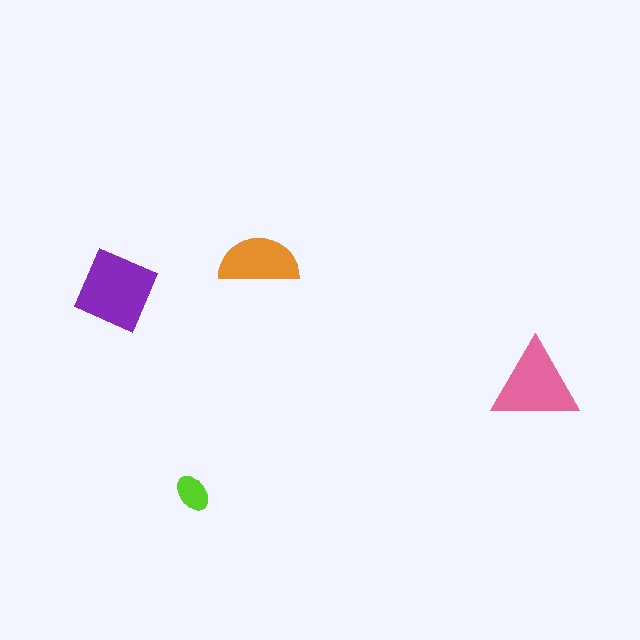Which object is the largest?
The purple square.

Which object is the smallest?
The lime ellipse.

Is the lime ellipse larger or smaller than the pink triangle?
Smaller.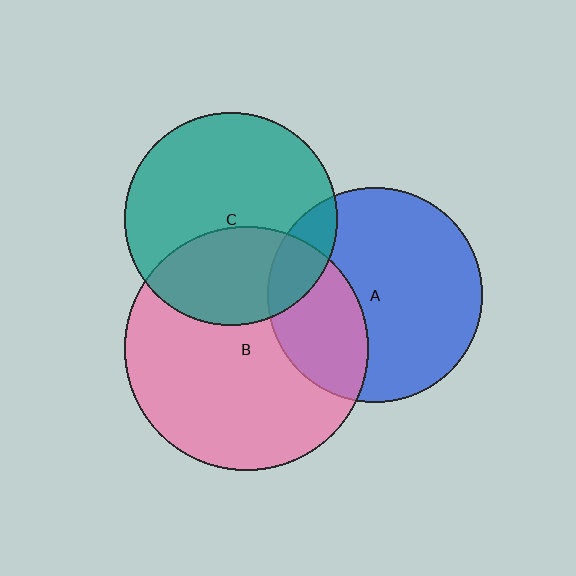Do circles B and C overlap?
Yes.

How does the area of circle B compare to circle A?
Approximately 1.3 times.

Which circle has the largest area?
Circle B (pink).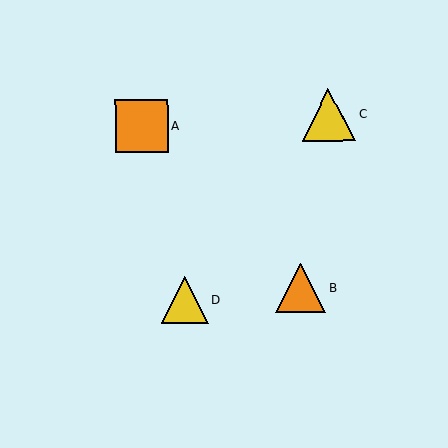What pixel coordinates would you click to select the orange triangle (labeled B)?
Click at (301, 288) to select the orange triangle B.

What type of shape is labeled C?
Shape C is a yellow triangle.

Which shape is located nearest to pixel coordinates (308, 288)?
The orange triangle (labeled B) at (301, 288) is nearest to that location.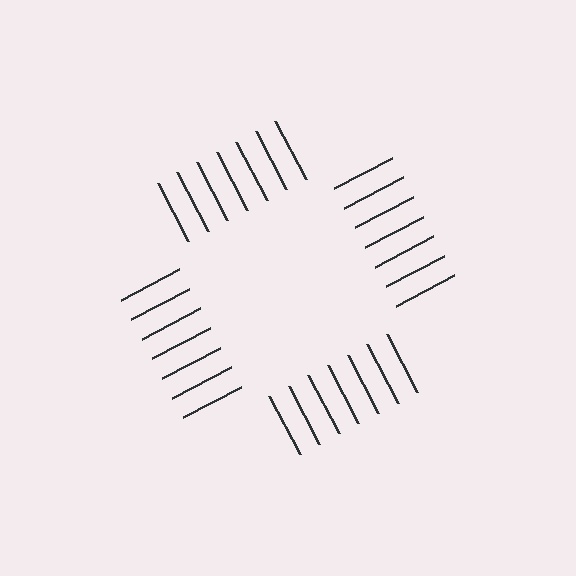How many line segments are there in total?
28 — 7 along each of the 4 edges.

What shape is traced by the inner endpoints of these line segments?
An illusory square — the line segments terminate on its edges but no continuous stroke is drawn.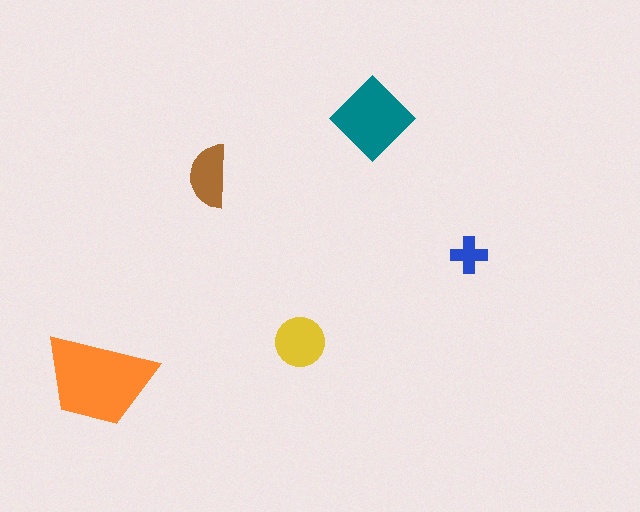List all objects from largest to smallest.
The orange trapezoid, the teal diamond, the yellow circle, the brown semicircle, the blue cross.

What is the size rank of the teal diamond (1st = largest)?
2nd.